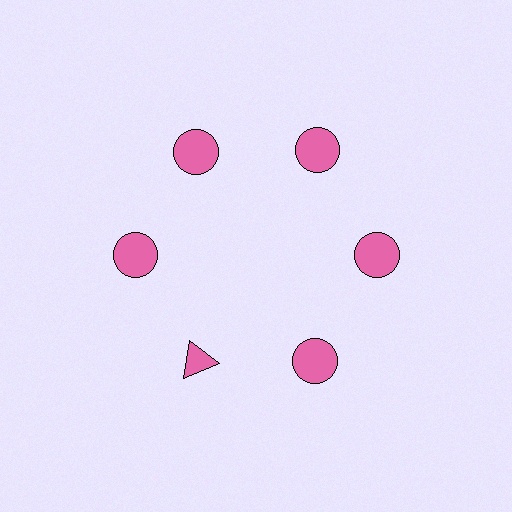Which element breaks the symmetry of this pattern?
The pink triangle at roughly the 7 o'clock position breaks the symmetry. All other shapes are pink circles.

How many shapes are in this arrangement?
There are 6 shapes arranged in a ring pattern.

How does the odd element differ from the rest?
It has a different shape: triangle instead of circle.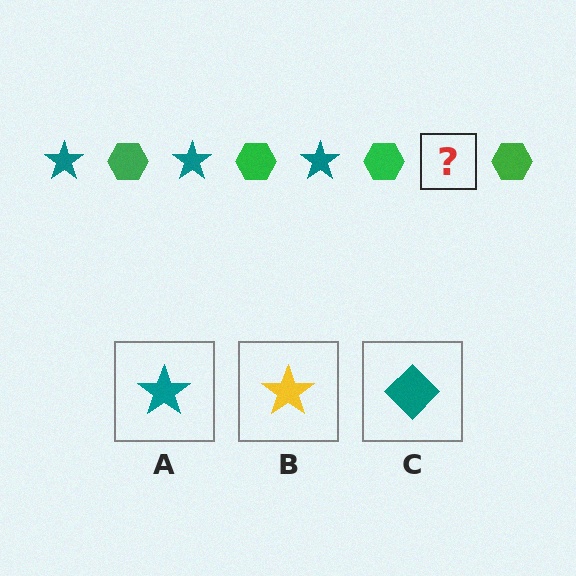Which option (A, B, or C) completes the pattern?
A.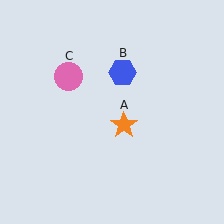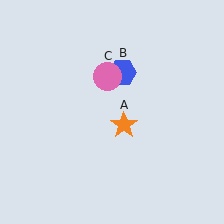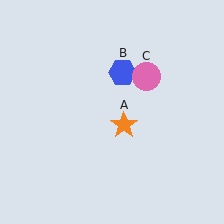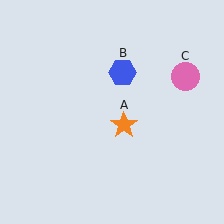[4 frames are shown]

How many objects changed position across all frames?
1 object changed position: pink circle (object C).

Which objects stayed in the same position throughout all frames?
Orange star (object A) and blue hexagon (object B) remained stationary.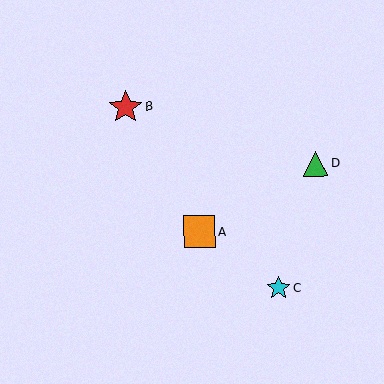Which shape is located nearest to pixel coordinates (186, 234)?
The orange square (labeled A) at (199, 232) is nearest to that location.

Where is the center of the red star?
The center of the red star is at (126, 107).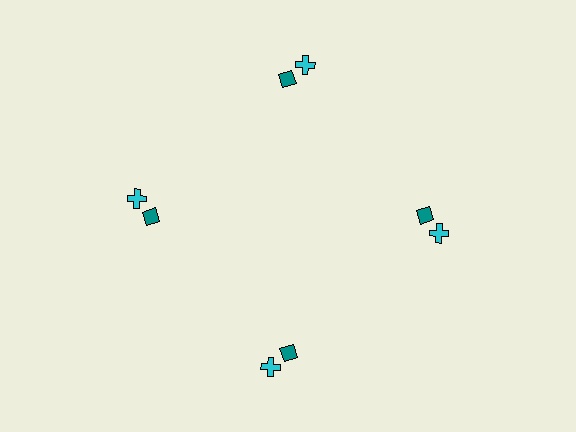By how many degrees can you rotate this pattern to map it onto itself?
The pattern maps onto itself every 90 degrees of rotation.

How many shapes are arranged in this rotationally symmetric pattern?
There are 8 shapes, arranged in 4 groups of 2.